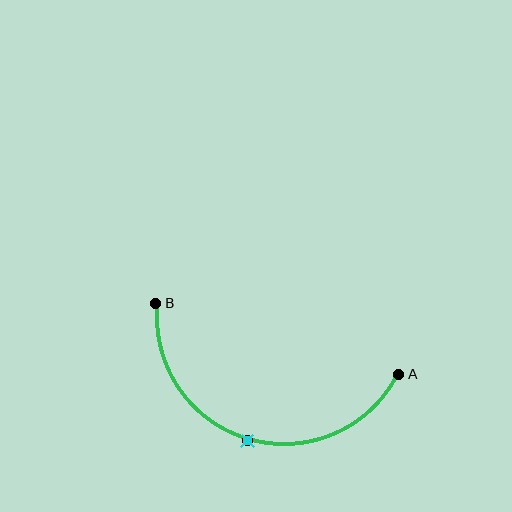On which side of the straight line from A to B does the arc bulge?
The arc bulges below the straight line connecting A and B.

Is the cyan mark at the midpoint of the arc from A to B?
Yes. The cyan mark lies on the arc at equal arc-length from both A and B — it is the arc midpoint.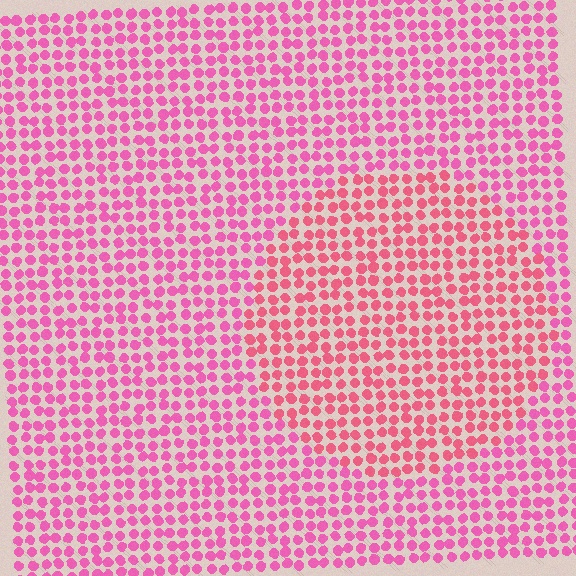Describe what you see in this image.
The image is filled with small pink elements in a uniform arrangement. A circle-shaped region is visible where the elements are tinted to a slightly different hue, forming a subtle color boundary.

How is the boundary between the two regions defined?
The boundary is defined purely by a slight shift in hue (about 21 degrees). Spacing, size, and orientation are identical on both sides.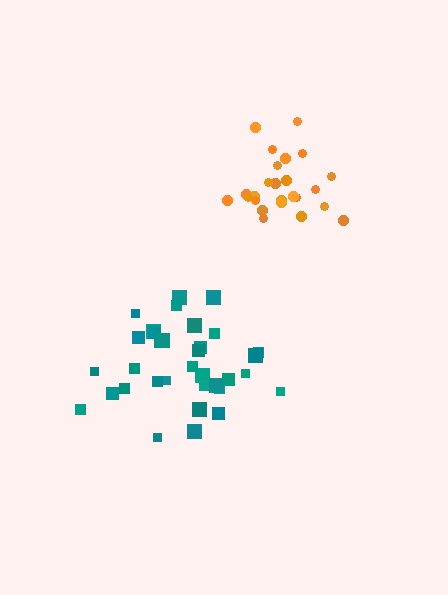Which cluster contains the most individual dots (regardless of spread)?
Teal (34).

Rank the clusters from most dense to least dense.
orange, teal.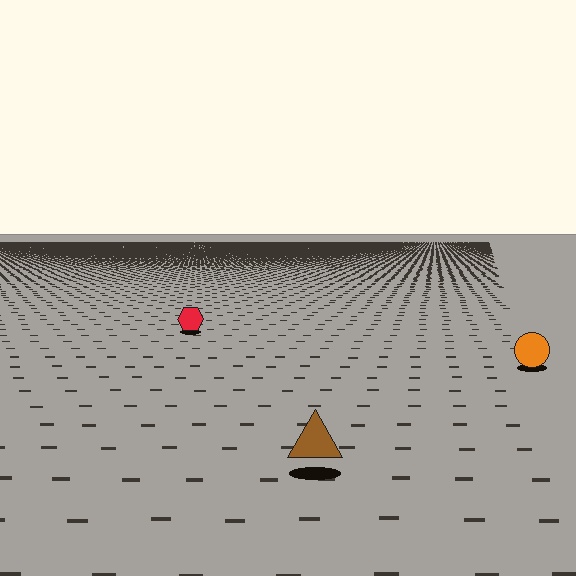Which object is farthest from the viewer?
The red hexagon is farthest from the viewer. It appears smaller and the ground texture around it is denser.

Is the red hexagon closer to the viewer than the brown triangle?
No. The brown triangle is closer — you can tell from the texture gradient: the ground texture is coarser near it.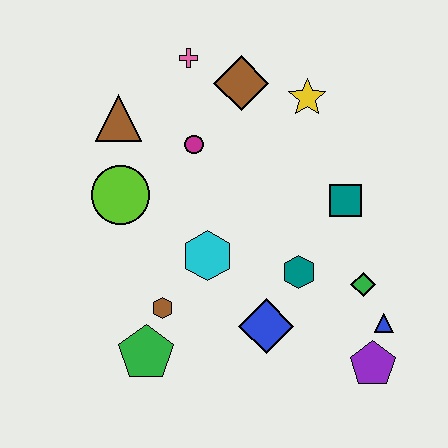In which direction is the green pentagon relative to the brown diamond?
The green pentagon is below the brown diamond.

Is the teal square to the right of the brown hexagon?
Yes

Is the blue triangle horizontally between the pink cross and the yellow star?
No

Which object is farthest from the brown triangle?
The purple pentagon is farthest from the brown triangle.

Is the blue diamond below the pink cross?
Yes